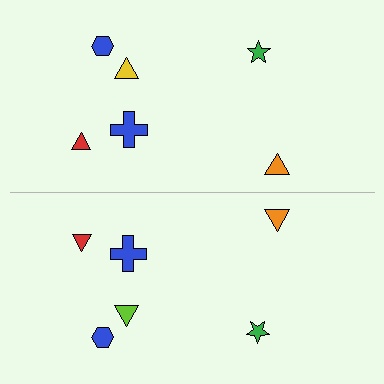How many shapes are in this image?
There are 12 shapes in this image.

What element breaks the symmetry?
The lime triangle on the bottom side breaks the symmetry — its mirror counterpart is yellow.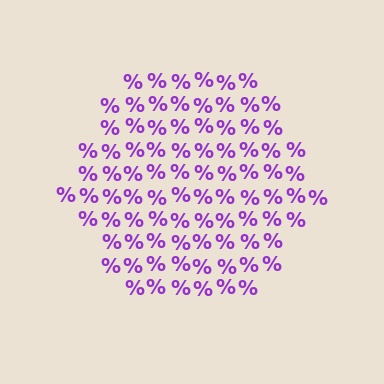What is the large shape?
The large shape is a hexagon.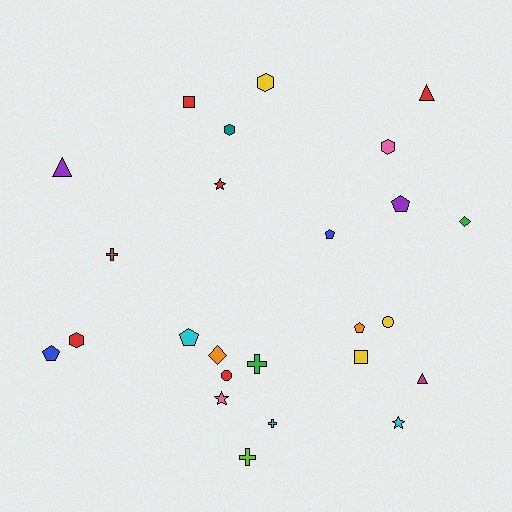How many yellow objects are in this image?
There are 3 yellow objects.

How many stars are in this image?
There are 3 stars.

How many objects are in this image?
There are 25 objects.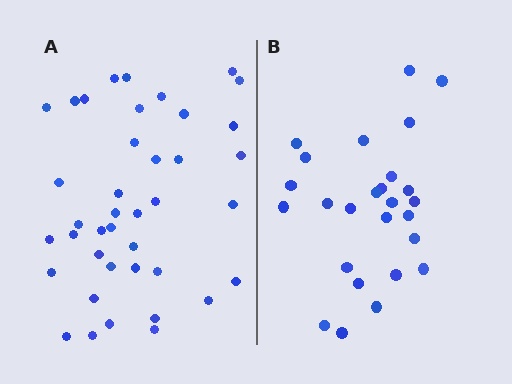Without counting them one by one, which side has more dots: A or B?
Region A (the left region) has more dots.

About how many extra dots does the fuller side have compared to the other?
Region A has approximately 15 more dots than region B.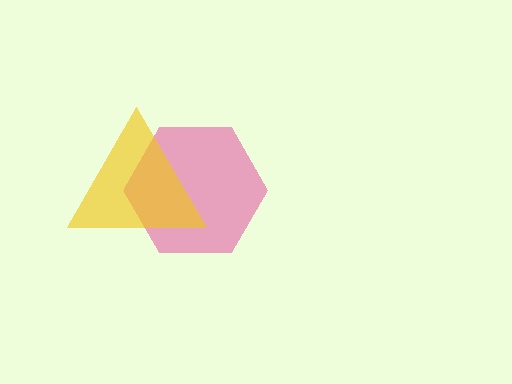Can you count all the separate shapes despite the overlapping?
Yes, there are 2 separate shapes.